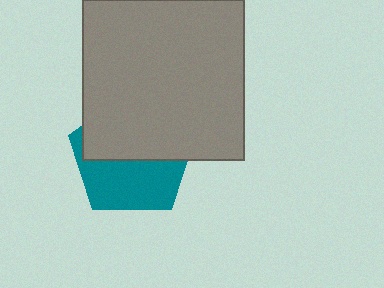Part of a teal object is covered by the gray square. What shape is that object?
It is a pentagon.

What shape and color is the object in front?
The object in front is a gray square.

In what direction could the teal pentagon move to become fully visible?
The teal pentagon could move down. That would shift it out from behind the gray square entirely.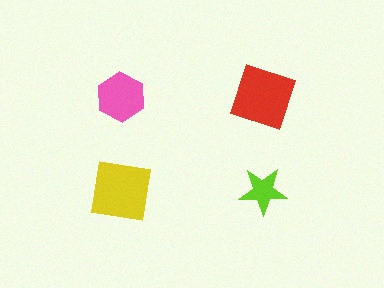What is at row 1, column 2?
A red square.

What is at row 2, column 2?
A lime star.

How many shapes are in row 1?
2 shapes.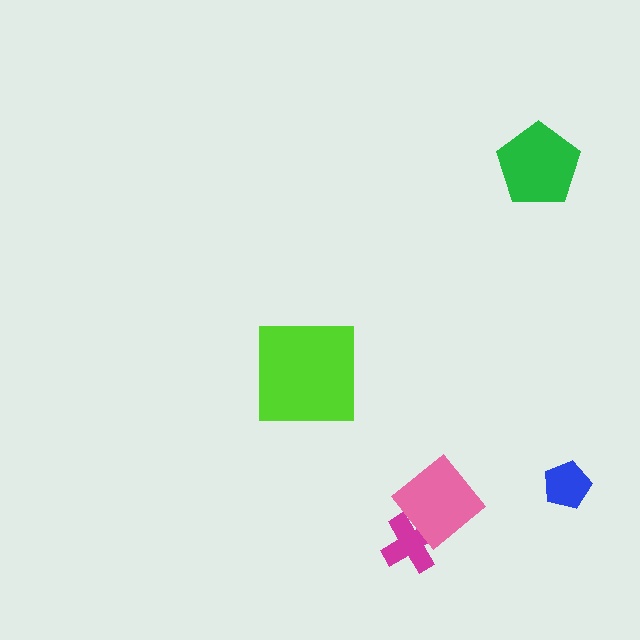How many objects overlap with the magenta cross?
1 object overlaps with the magenta cross.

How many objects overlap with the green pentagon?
0 objects overlap with the green pentagon.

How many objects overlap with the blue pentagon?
0 objects overlap with the blue pentagon.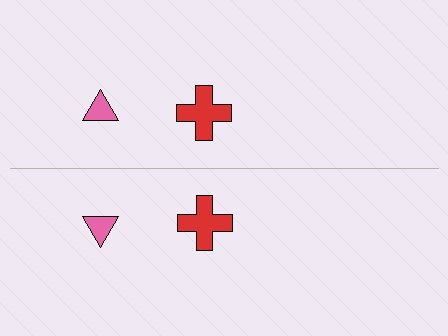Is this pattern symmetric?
Yes, this pattern has bilateral (reflection) symmetry.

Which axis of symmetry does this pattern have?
The pattern has a horizontal axis of symmetry running through the center of the image.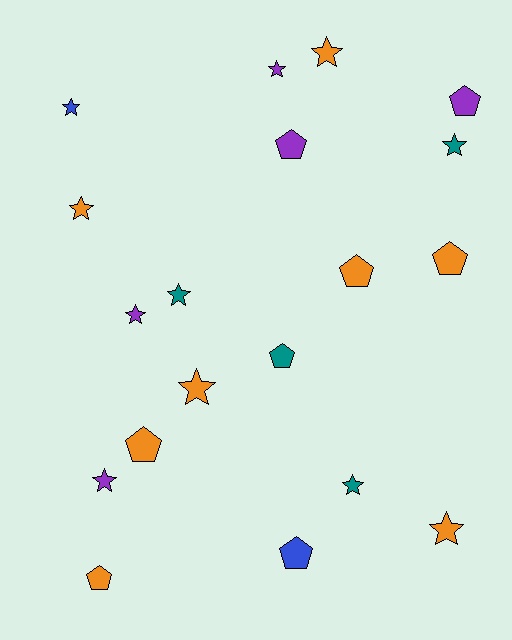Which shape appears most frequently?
Star, with 11 objects.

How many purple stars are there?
There are 3 purple stars.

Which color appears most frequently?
Orange, with 8 objects.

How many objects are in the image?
There are 19 objects.